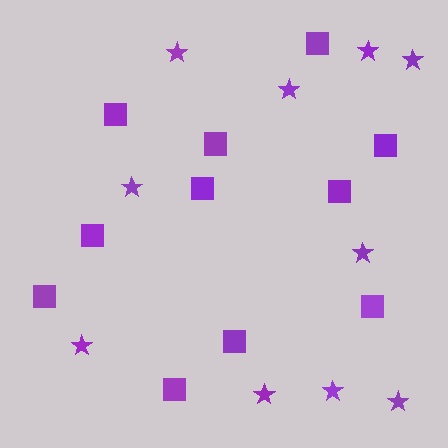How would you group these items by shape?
There are 2 groups: one group of stars (10) and one group of squares (11).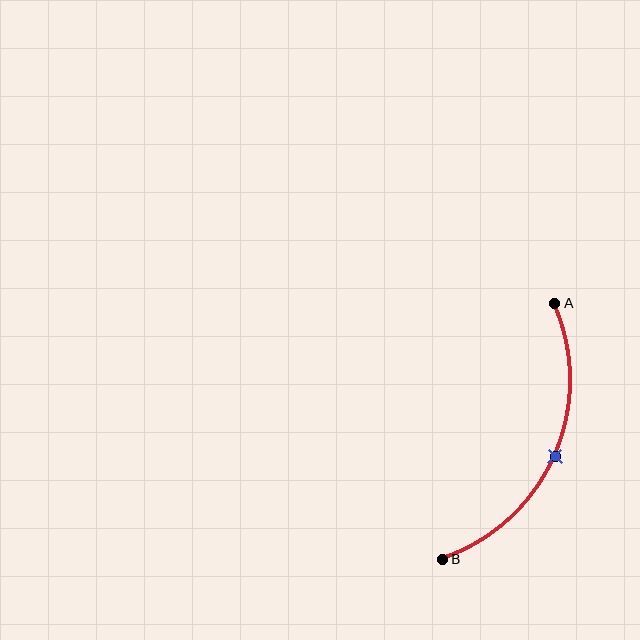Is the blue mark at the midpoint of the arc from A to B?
Yes. The blue mark lies on the arc at equal arc-length from both A and B — it is the arc midpoint.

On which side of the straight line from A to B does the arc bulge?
The arc bulges to the right of the straight line connecting A and B.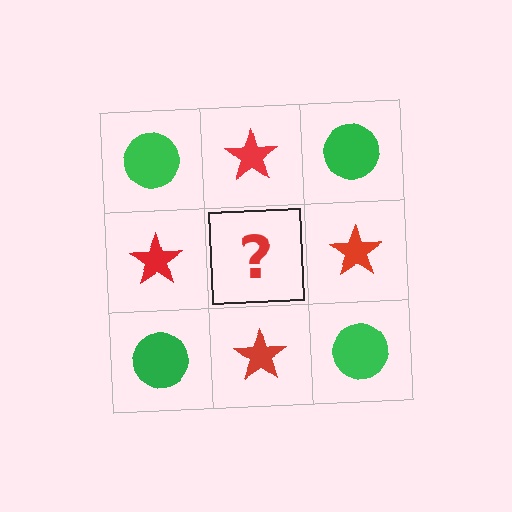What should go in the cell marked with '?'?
The missing cell should contain a green circle.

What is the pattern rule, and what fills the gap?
The rule is that it alternates green circle and red star in a checkerboard pattern. The gap should be filled with a green circle.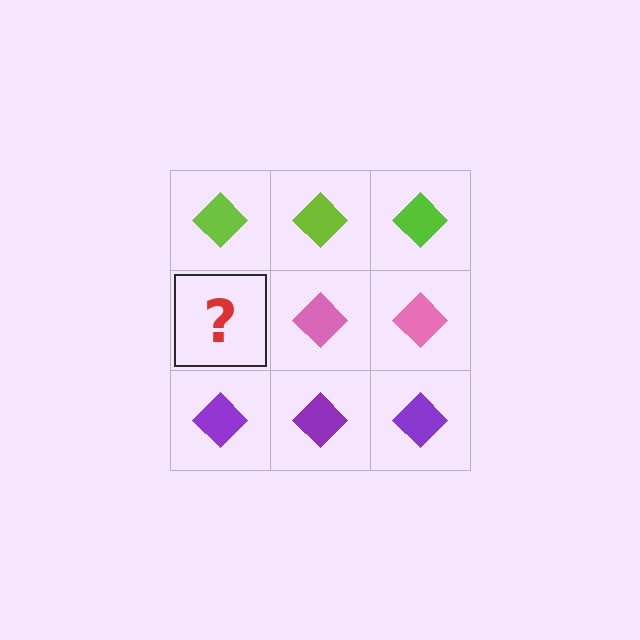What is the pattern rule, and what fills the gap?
The rule is that each row has a consistent color. The gap should be filled with a pink diamond.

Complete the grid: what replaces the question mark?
The question mark should be replaced with a pink diamond.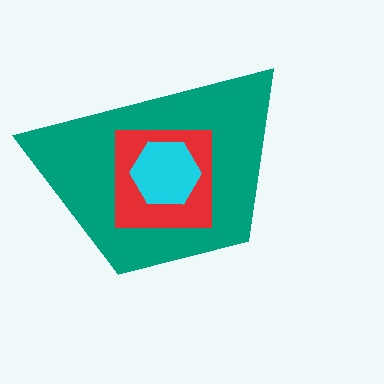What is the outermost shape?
The teal trapezoid.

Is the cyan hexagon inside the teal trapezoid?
Yes.